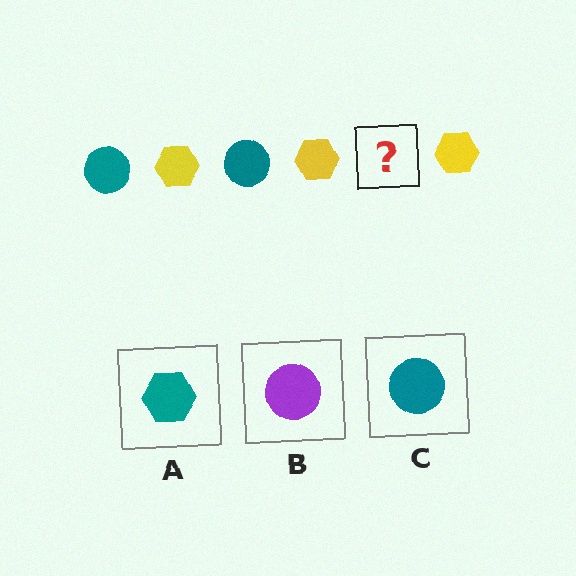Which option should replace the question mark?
Option C.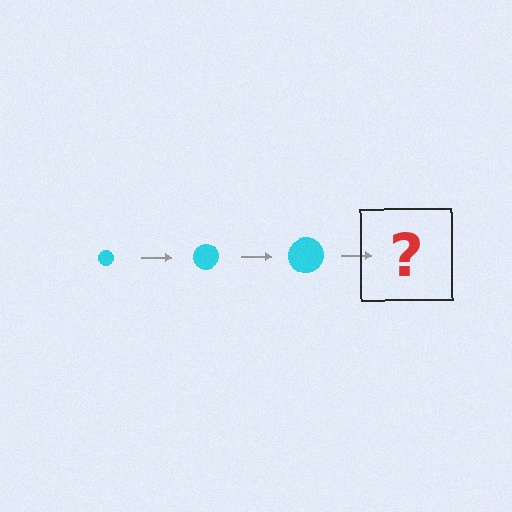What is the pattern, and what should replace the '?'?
The pattern is that the circle gets progressively larger each step. The '?' should be a cyan circle, larger than the previous one.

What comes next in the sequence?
The next element should be a cyan circle, larger than the previous one.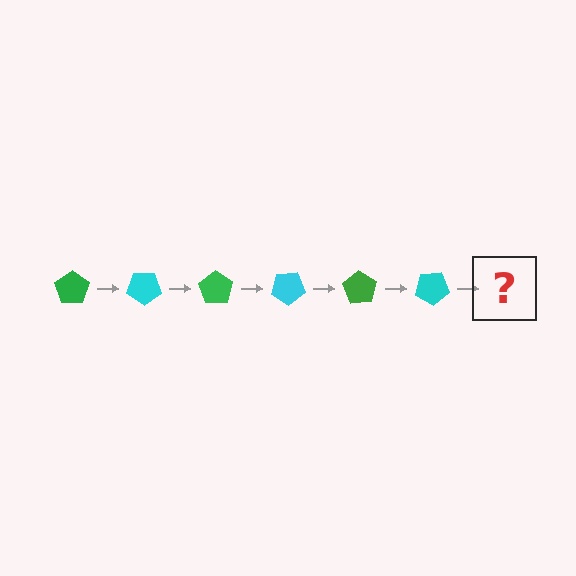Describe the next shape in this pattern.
It should be a green pentagon, rotated 210 degrees from the start.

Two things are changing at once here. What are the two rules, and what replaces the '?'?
The two rules are that it rotates 35 degrees each step and the color cycles through green and cyan. The '?' should be a green pentagon, rotated 210 degrees from the start.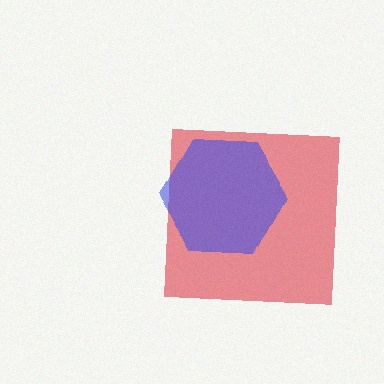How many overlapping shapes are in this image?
There are 2 overlapping shapes in the image.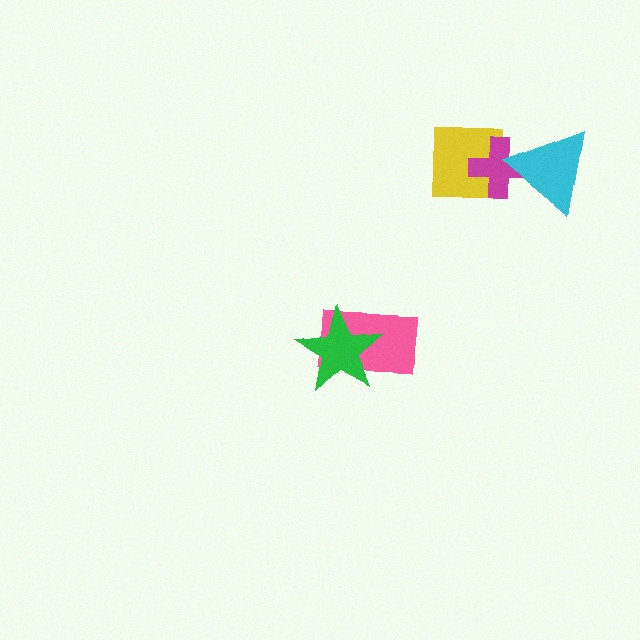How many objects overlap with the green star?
1 object overlaps with the green star.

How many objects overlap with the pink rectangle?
1 object overlaps with the pink rectangle.